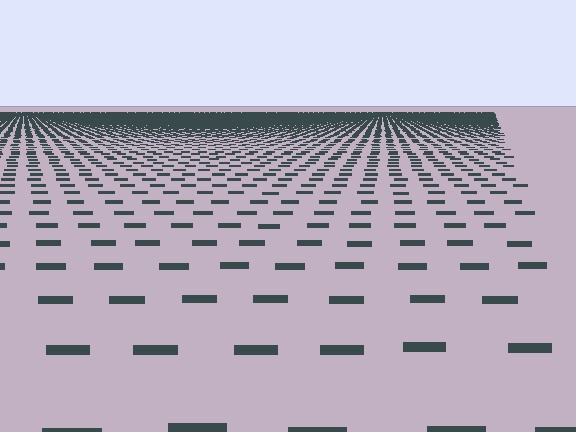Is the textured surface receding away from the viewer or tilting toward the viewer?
The surface is receding away from the viewer. Texture elements get smaller and denser toward the top.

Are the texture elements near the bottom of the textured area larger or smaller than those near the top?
Larger. Near the bottom, elements are closer to the viewer and appear at a bigger on-screen size.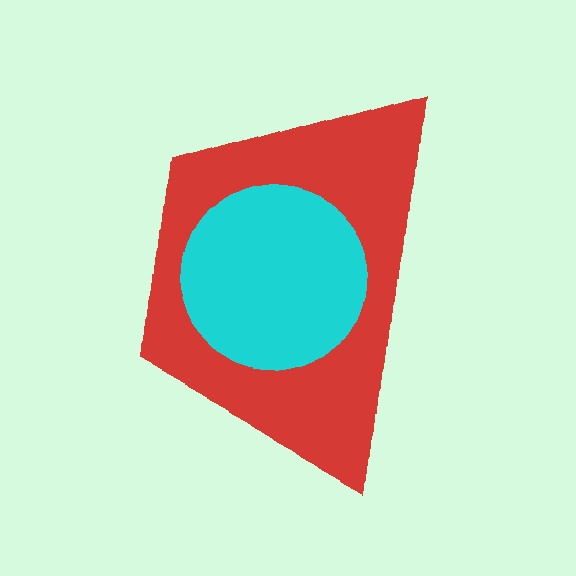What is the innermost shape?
The cyan circle.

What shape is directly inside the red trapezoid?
The cyan circle.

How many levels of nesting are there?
2.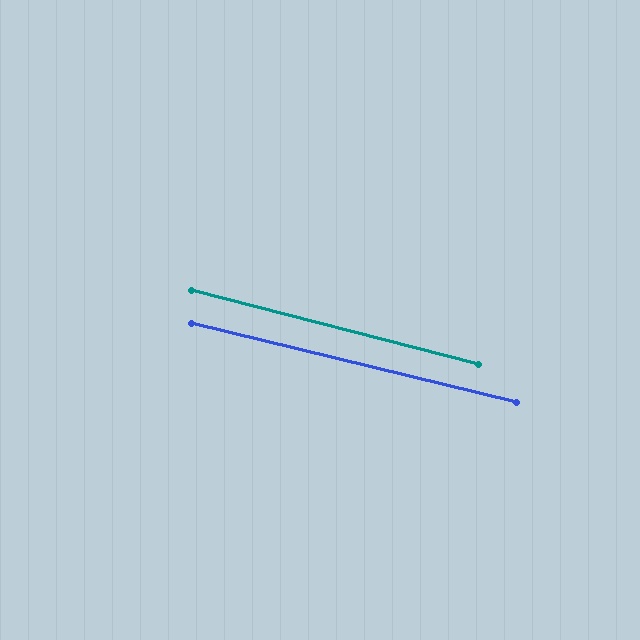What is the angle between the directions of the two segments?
Approximately 1 degree.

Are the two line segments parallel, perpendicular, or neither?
Parallel — their directions differ by only 0.7°.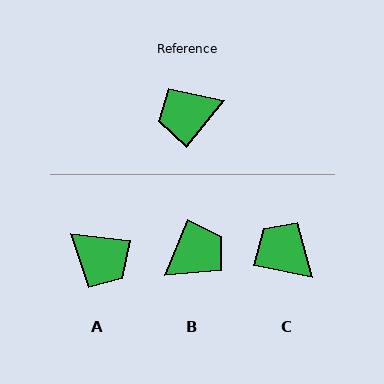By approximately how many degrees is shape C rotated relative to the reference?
Approximately 63 degrees clockwise.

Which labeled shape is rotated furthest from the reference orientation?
B, about 164 degrees away.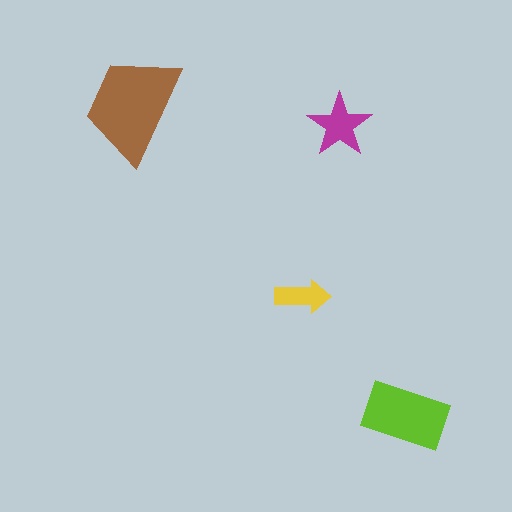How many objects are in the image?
There are 4 objects in the image.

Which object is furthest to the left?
The brown trapezoid is leftmost.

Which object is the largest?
The brown trapezoid.